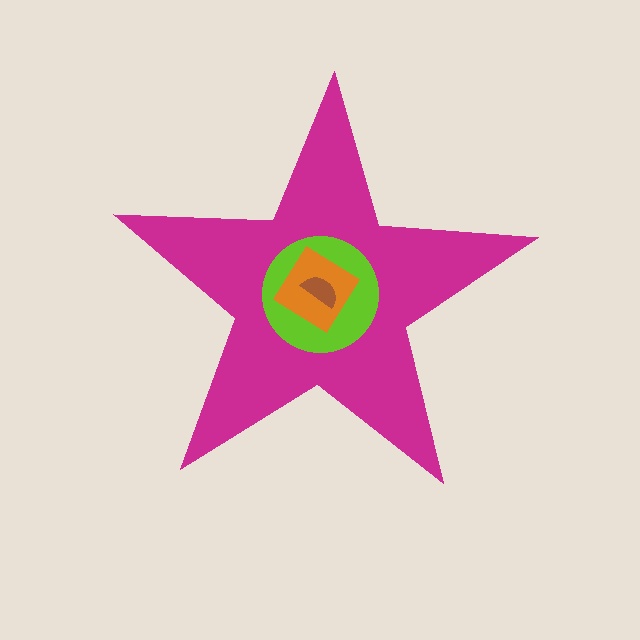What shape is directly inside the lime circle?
The orange diamond.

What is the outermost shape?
The magenta star.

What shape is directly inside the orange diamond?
The brown semicircle.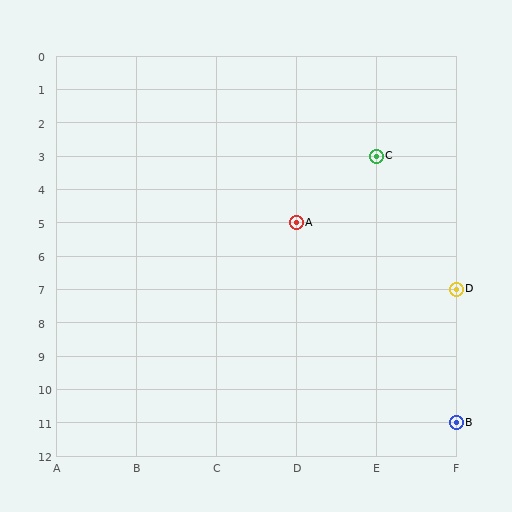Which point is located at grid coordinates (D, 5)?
Point A is at (D, 5).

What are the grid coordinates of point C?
Point C is at grid coordinates (E, 3).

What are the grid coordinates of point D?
Point D is at grid coordinates (F, 7).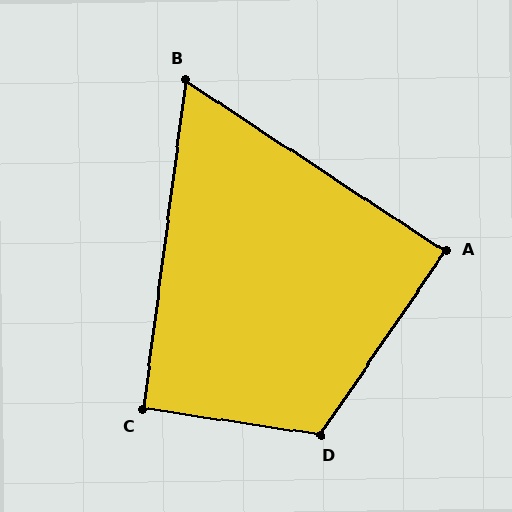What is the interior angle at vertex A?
Approximately 89 degrees (approximately right).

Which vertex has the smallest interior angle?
B, at approximately 64 degrees.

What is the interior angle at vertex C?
Approximately 91 degrees (approximately right).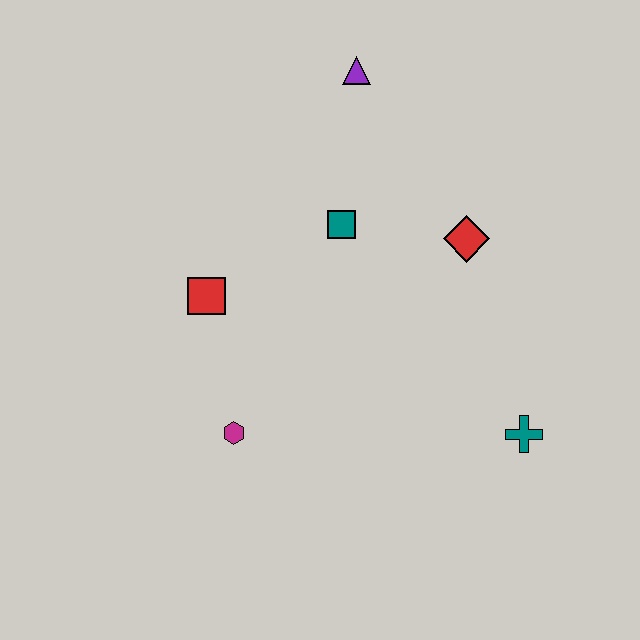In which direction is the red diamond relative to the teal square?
The red diamond is to the right of the teal square.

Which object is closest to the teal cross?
The red diamond is closest to the teal cross.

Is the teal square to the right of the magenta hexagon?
Yes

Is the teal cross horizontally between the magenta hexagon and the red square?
No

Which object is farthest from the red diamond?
The magenta hexagon is farthest from the red diamond.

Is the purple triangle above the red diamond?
Yes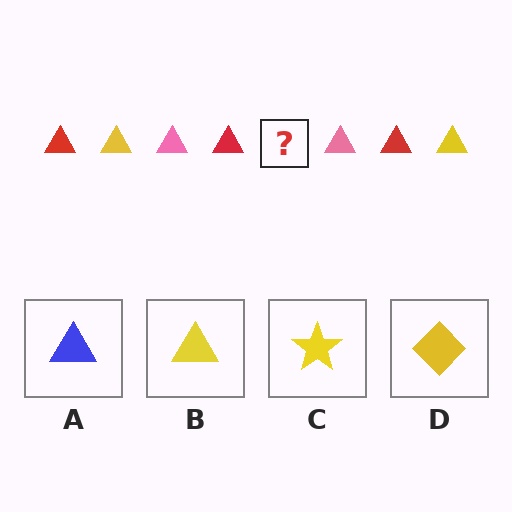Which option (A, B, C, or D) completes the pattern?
B.